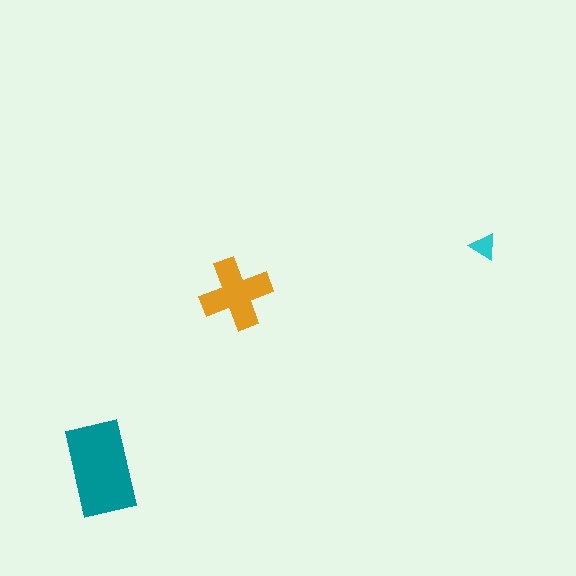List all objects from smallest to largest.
The cyan triangle, the orange cross, the teal rectangle.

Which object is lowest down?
The teal rectangle is bottommost.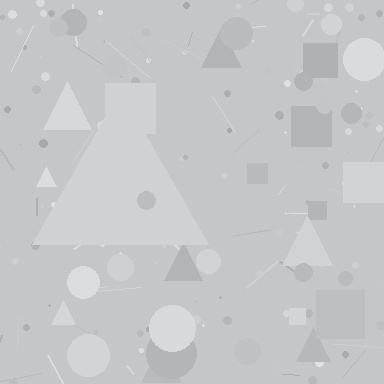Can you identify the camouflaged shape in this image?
The camouflaged shape is a triangle.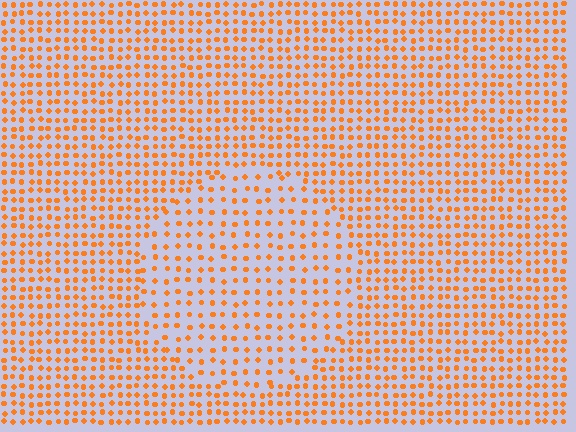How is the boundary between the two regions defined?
The boundary is defined by a change in element density (approximately 1.7x ratio). All elements are the same color, size, and shape.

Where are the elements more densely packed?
The elements are more densely packed outside the circle boundary.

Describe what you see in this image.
The image contains small orange elements arranged at two different densities. A circle-shaped region is visible where the elements are less densely packed than the surrounding area.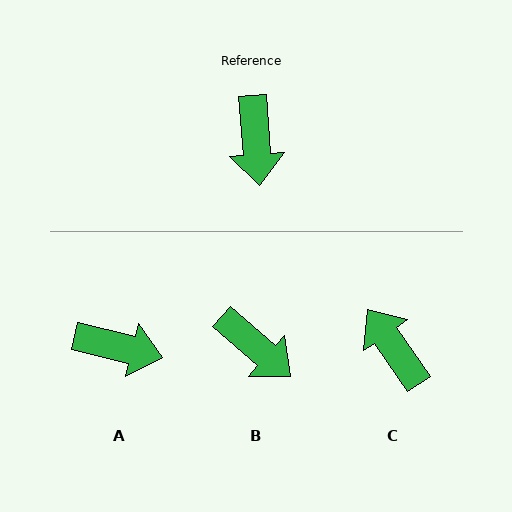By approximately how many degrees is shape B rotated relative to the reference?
Approximately 44 degrees counter-clockwise.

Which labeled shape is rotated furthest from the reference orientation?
C, about 150 degrees away.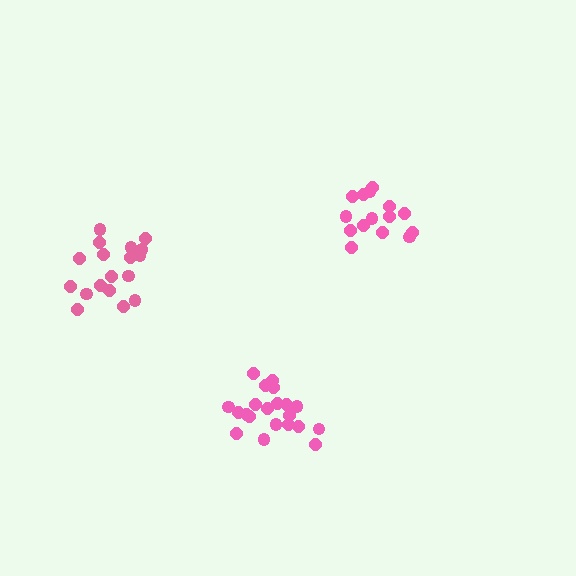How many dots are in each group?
Group 1: 15 dots, Group 2: 18 dots, Group 3: 21 dots (54 total).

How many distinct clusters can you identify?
There are 3 distinct clusters.